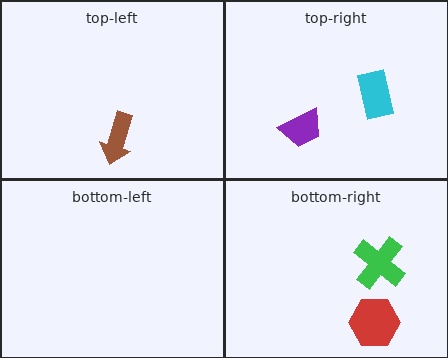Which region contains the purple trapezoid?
The top-right region.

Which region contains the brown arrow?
The top-left region.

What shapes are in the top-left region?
The brown arrow.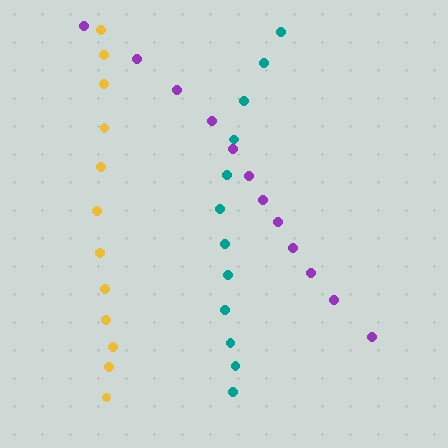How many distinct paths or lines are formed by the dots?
There are 3 distinct paths.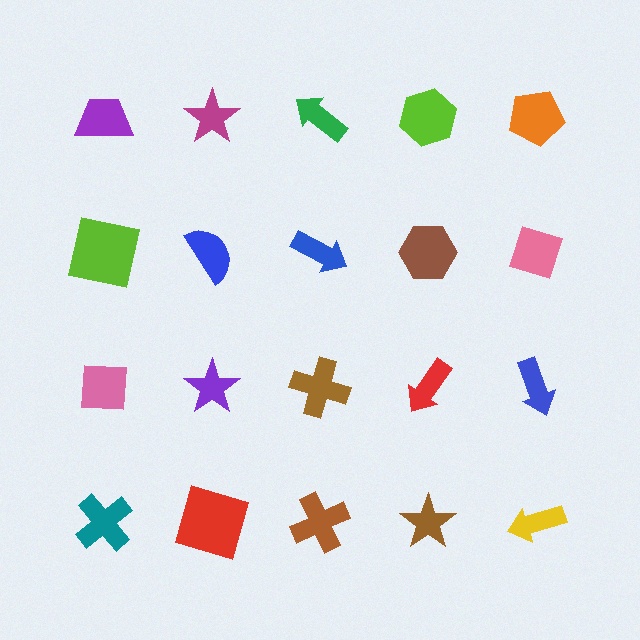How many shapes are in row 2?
5 shapes.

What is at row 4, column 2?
A red square.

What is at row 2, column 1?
A lime square.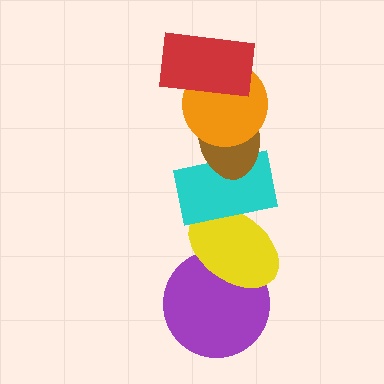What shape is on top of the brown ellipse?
The orange circle is on top of the brown ellipse.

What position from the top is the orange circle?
The orange circle is 2nd from the top.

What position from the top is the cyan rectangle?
The cyan rectangle is 4th from the top.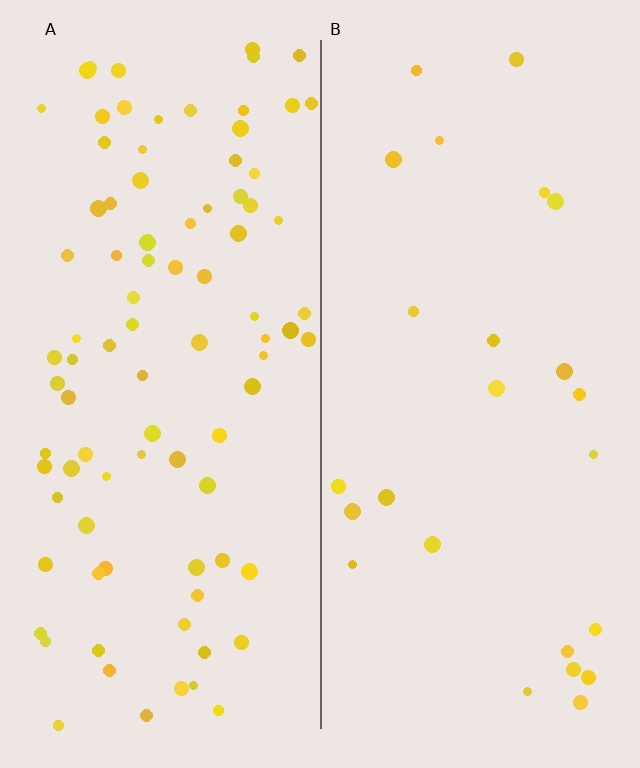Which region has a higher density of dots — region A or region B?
A (the left).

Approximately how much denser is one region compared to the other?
Approximately 3.6× — region A over region B.